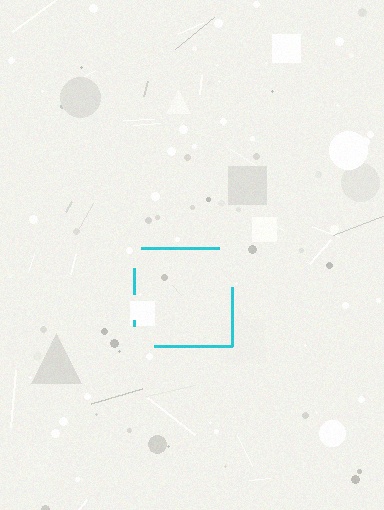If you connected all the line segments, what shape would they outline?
They would outline a square.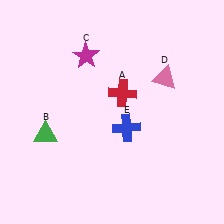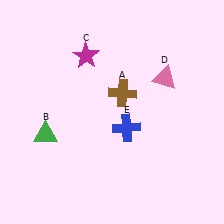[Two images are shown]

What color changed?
The cross (A) changed from red in Image 1 to brown in Image 2.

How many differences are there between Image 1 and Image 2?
There is 1 difference between the two images.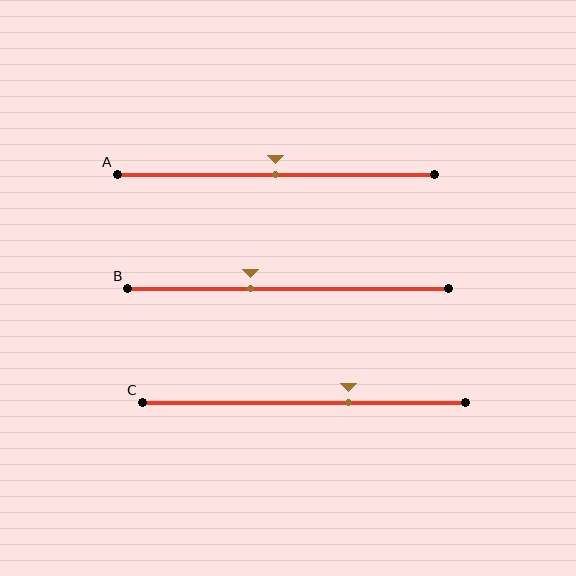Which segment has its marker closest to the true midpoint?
Segment A has its marker closest to the true midpoint.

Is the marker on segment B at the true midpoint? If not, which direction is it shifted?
No, the marker on segment B is shifted to the left by about 12% of the segment length.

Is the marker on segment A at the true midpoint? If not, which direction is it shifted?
Yes, the marker on segment A is at the true midpoint.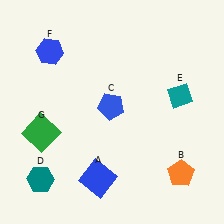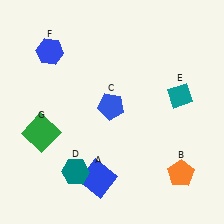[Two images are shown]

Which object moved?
The teal hexagon (D) moved right.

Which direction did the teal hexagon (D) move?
The teal hexagon (D) moved right.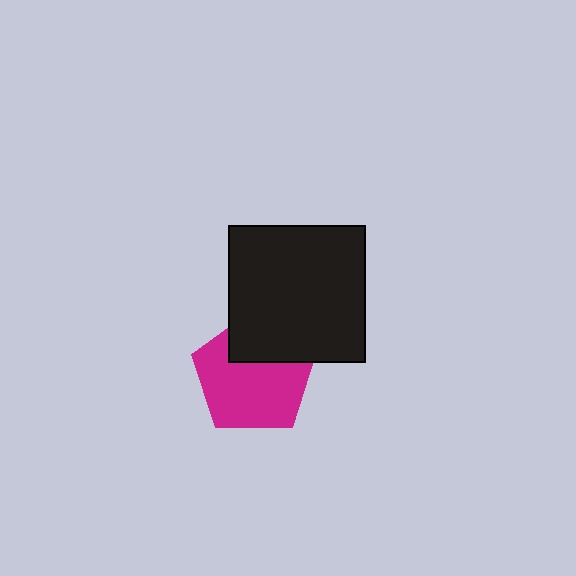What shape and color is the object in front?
The object in front is a black square.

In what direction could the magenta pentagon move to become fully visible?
The magenta pentagon could move down. That would shift it out from behind the black square entirely.